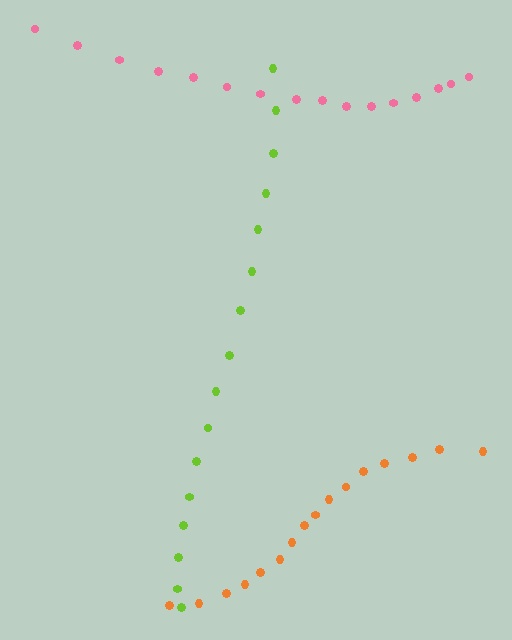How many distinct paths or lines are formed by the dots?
There are 3 distinct paths.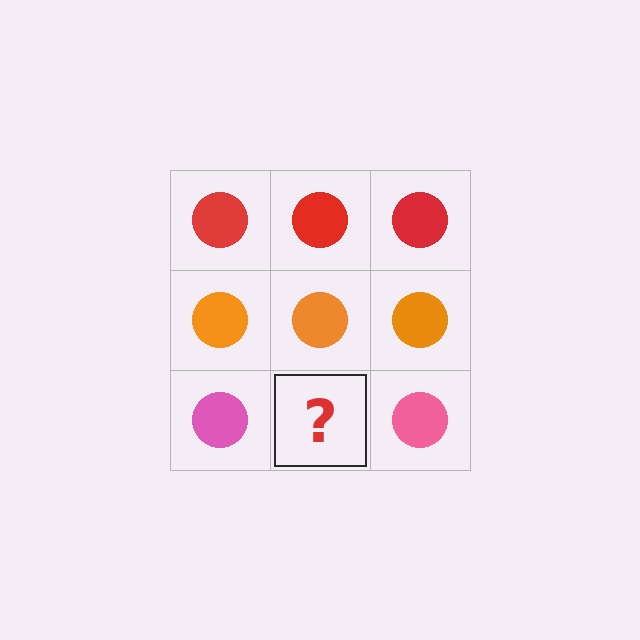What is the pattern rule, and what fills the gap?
The rule is that each row has a consistent color. The gap should be filled with a pink circle.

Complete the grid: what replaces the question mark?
The question mark should be replaced with a pink circle.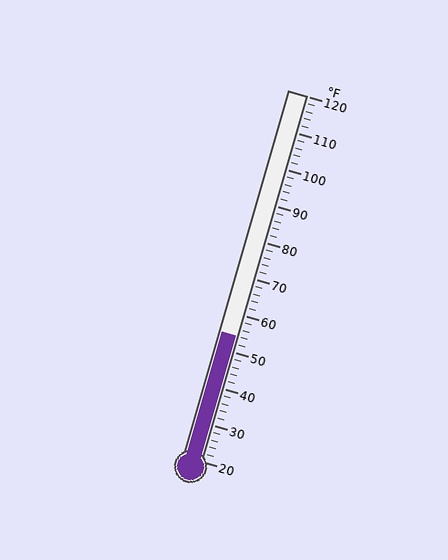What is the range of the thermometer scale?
The thermometer scale ranges from 20°F to 120°F.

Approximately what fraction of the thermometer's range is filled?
The thermometer is filled to approximately 35% of its range.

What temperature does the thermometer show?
The thermometer shows approximately 54°F.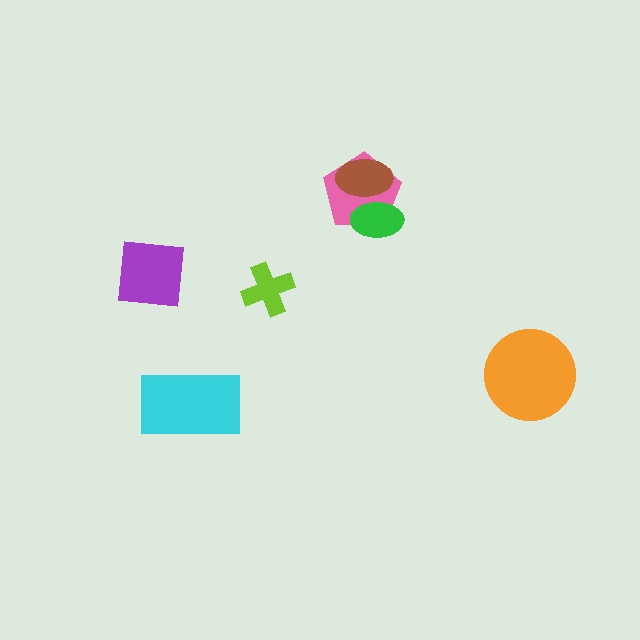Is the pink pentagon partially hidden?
Yes, it is partially covered by another shape.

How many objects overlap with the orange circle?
0 objects overlap with the orange circle.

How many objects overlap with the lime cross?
0 objects overlap with the lime cross.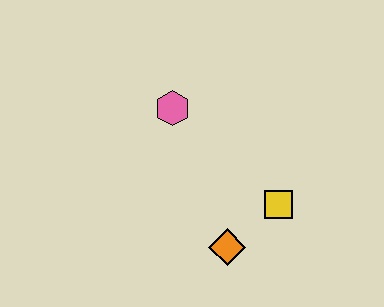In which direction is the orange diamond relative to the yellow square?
The orange diamond is to the left of the yellow square.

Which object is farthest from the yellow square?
The pink hexagon is farthest from the yellow square.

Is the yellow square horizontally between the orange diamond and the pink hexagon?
No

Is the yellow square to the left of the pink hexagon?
No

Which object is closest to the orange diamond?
The yellow square is closest to the orange diamond.